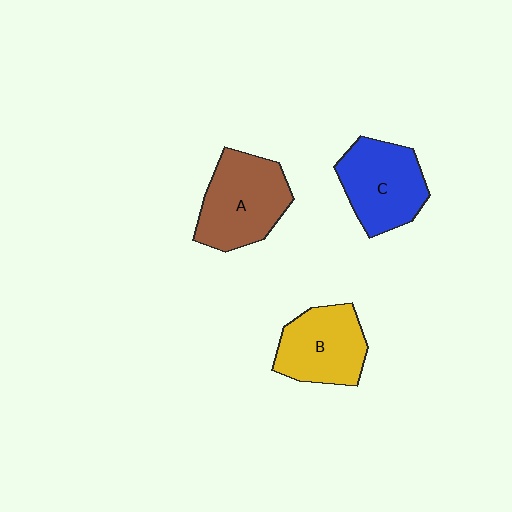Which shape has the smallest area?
Shape B (yellow).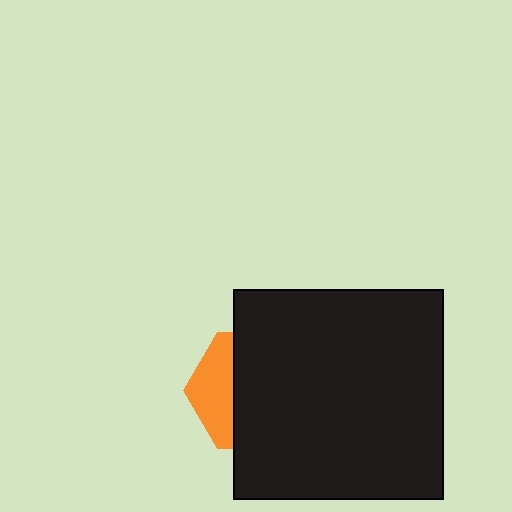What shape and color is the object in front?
The object in front is a black square.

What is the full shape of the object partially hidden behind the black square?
The partially hidden object is an orange hexagon.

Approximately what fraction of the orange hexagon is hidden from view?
Roughly 67% of the orange hexagon is hidden behind the black square.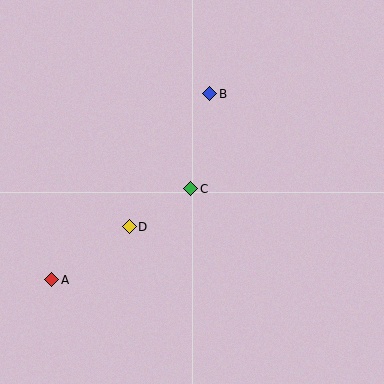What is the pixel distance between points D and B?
The distance between D and B is 156 pixels.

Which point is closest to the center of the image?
Point C at (191, 189) is closest to the center.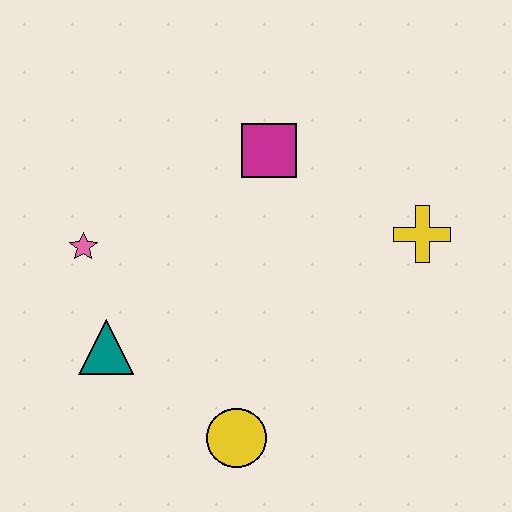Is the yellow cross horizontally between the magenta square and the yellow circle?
No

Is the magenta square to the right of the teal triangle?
Yes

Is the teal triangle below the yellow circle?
No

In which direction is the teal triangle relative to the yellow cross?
The teal triangle is to the left of the yellow cross.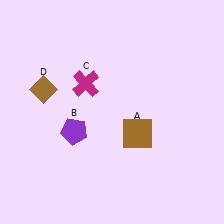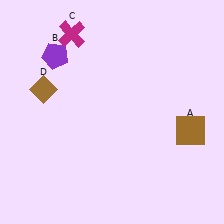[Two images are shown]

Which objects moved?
The objects that moved are: the brown square (A), the purple pentagon (B), the magenta cross (C).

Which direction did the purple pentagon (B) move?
The purple pentagon (B) moved up.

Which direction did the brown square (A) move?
The brown square (A) moved right.